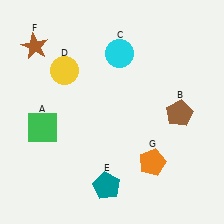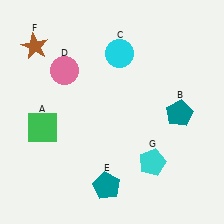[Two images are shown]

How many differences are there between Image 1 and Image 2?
There are 3 differences between the two images.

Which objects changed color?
B changed from brown to teal. D changed from yellow to pink. G changed from orange to cyan.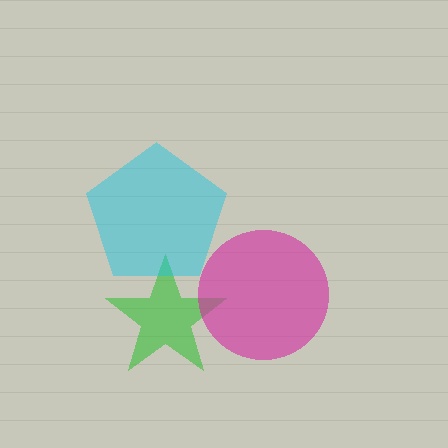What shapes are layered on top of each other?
The layered shapes are: a green star, a cyan pentagon, a magenta circle.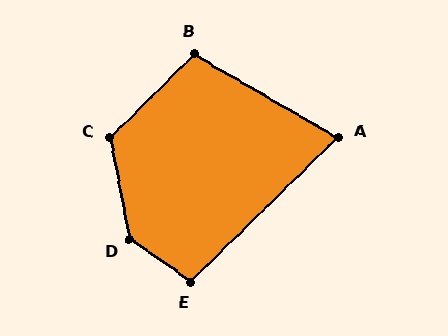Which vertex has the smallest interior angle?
A, at approximately 75 degrees.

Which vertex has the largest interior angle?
D, at approximately 136 degrees.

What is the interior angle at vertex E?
Approximately 101 degrees (obtuse).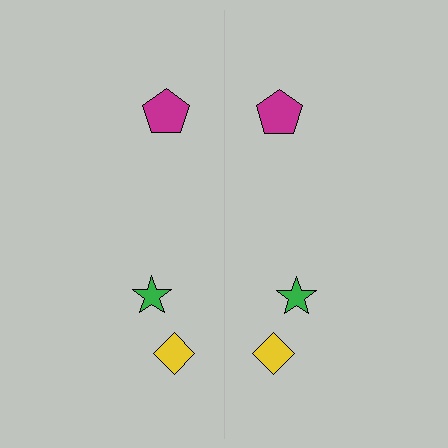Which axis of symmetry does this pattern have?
The pattern has a vertical axis of symmetry running through the center of the image.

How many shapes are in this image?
There are 6 shapes in this image.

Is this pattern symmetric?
Yes, this pattern has bilateral (reflection) symmetry.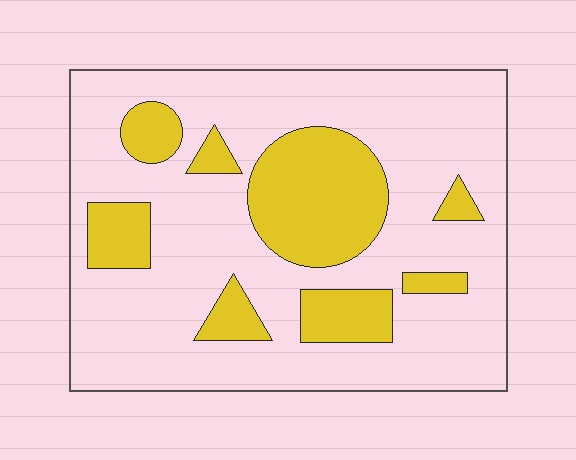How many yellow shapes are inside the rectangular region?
8.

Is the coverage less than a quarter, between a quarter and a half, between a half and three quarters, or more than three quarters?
Less than a quarter.